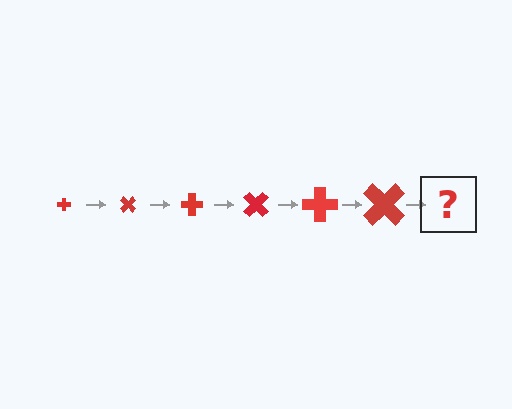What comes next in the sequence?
The next element should be a cross, larger than the previous one and rotated 270 degrees from the start.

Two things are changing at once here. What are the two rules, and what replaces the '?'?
The two rules are that the cross grows larger each step and it rotates 45 degrees each step. The '?' should be a cross, larger than the previous one and rotated 270 degrees from the start.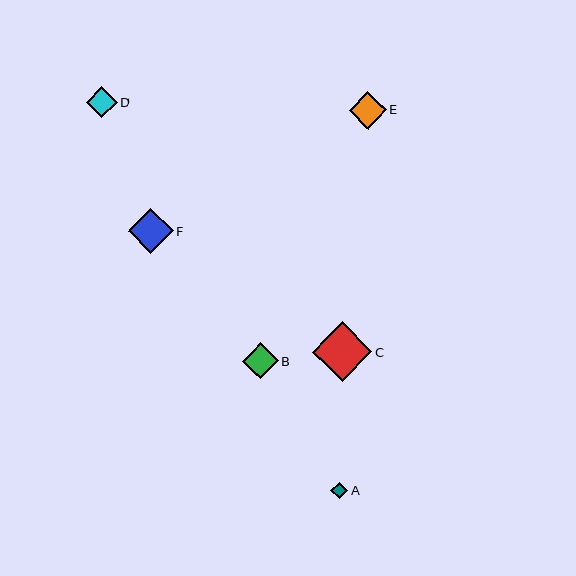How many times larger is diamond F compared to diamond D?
Diamond F is approximately 1.5 times the size of diamond D.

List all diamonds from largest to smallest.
From largest to smallest: C, F, E, B, D, A.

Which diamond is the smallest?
Diamond A is the smallest with a size of approximately 17 pixels.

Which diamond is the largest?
Diamond C is the largest with a size of approximately 59 pixels.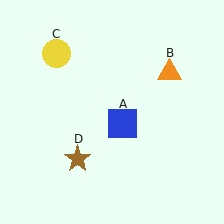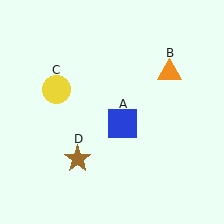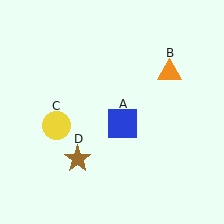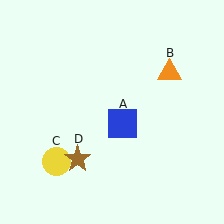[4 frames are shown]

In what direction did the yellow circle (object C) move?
The yellow circle (object C) moved down.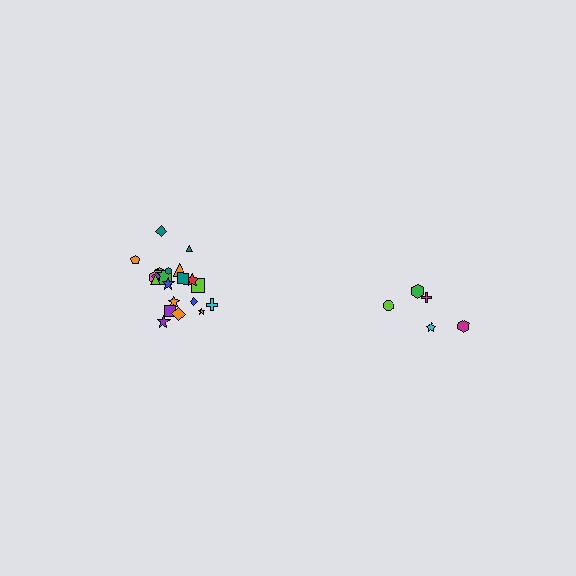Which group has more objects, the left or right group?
The left group.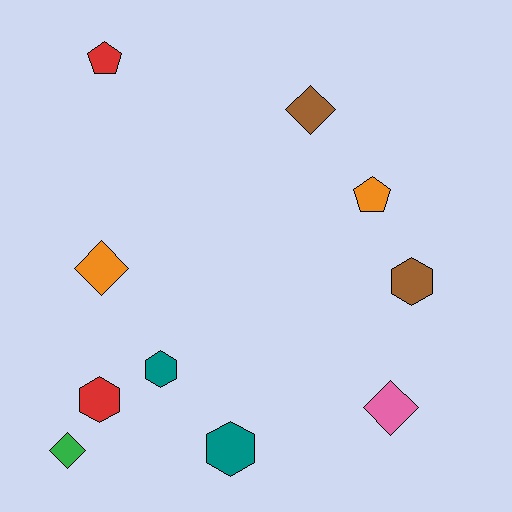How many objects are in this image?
There are 10 objects.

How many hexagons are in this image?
There are 4 hexagons.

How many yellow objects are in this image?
There are no yellow objects.